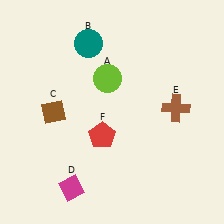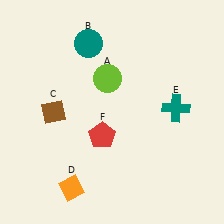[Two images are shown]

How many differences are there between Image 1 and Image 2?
There are 2 differences between the two images.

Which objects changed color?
D changed from magenta to orange. E changed from brown to teal.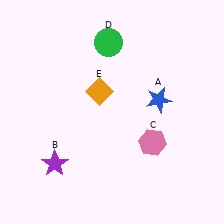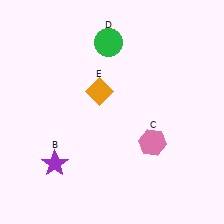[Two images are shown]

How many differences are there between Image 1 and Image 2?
There is 1 difference between the two images.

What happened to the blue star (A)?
The blue star (A) was removed in Image 2. It was in the top-right area of Image 1.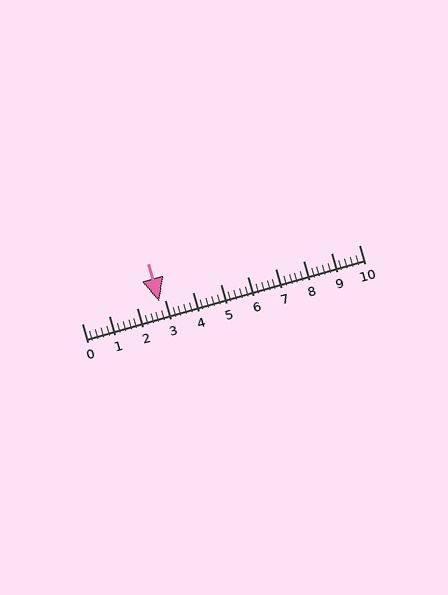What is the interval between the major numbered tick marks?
The major tick marks are spaced 1 units apart.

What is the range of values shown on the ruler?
The ruler shows values from 0 to 10.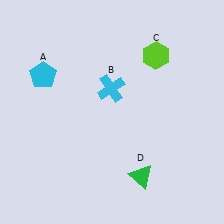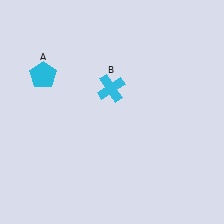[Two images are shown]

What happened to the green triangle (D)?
The green triangle (D) was removed in Image 2. It was in the bottom-right area of Image 1.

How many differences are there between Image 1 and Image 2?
There are 2 differences between the two images.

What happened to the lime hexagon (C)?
The lime hexagon (C) was removed in Image 2. It was in the top-right area of Image 1.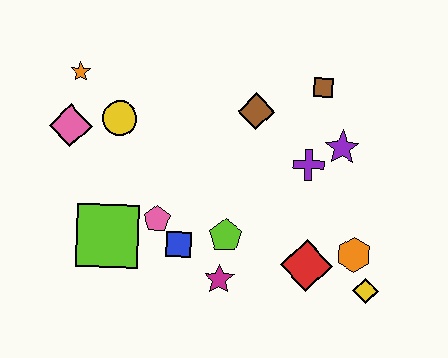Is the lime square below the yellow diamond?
No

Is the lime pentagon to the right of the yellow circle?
Yes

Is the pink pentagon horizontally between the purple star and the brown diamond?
No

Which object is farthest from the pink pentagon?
The yellow diamond is farthest from the pink pentagon.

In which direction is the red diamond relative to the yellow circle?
The red diamond is to the right of the yellow circle.